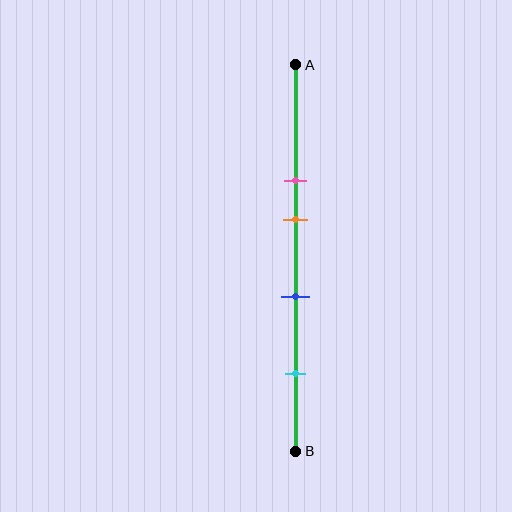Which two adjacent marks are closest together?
The pink and orange marks are the closest adjacent pair.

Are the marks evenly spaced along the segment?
No, the marks are not evenly spaced.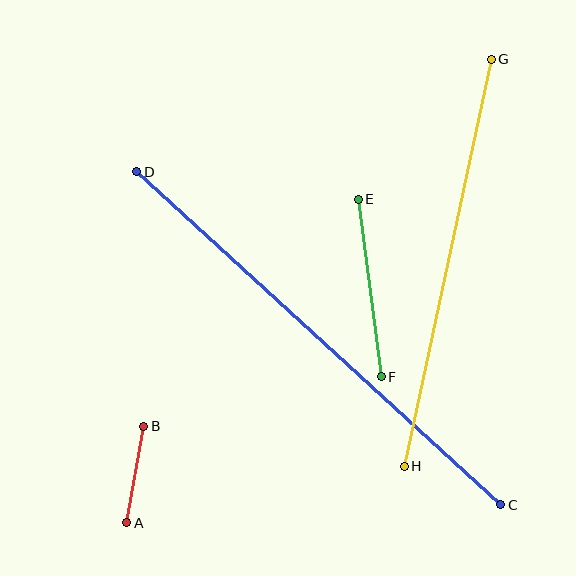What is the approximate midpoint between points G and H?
The midpoint is at approximately (448, 263) pixels.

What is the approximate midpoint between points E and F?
The midpoint is at approximately (370, 288) pixels.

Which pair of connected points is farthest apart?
Points C and D are farthest apart.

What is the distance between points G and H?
The distance is approximately 416 pixels.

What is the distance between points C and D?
The distance is approximately 493 pixels.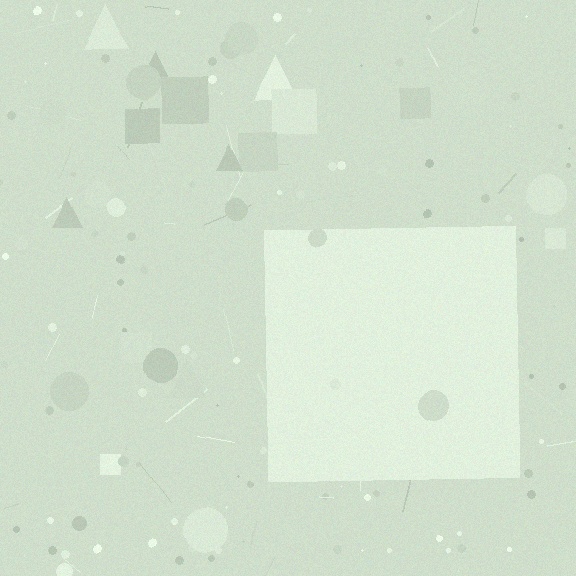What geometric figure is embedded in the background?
A square is embedded in the background.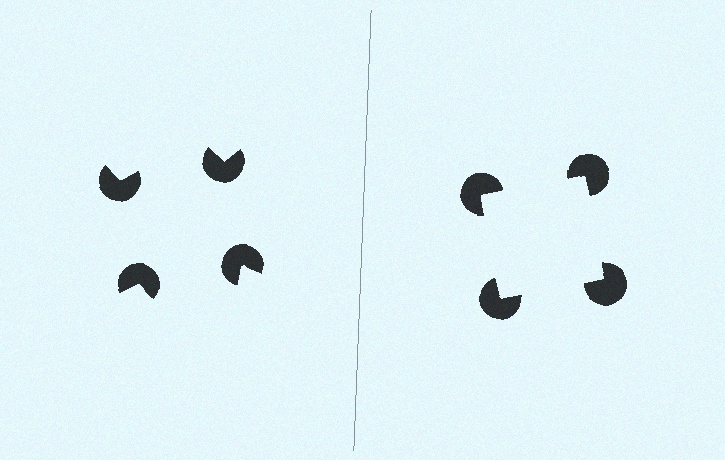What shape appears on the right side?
An illusory square.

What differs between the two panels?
The pac-man discs are positioned identically on both sides; only the wedge orientations differ. On the right they align to a square; on the left they are misaligned.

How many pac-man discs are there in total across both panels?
8 — 4 on each side.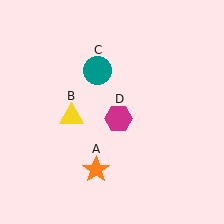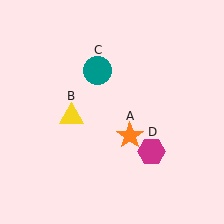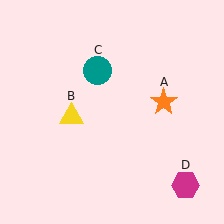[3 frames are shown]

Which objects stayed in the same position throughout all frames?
Yellow triangle (object B) and teal circle (object C) remained stationary.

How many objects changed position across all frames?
2 objects changed position: orange star (object A), magenta hexagon (object D).